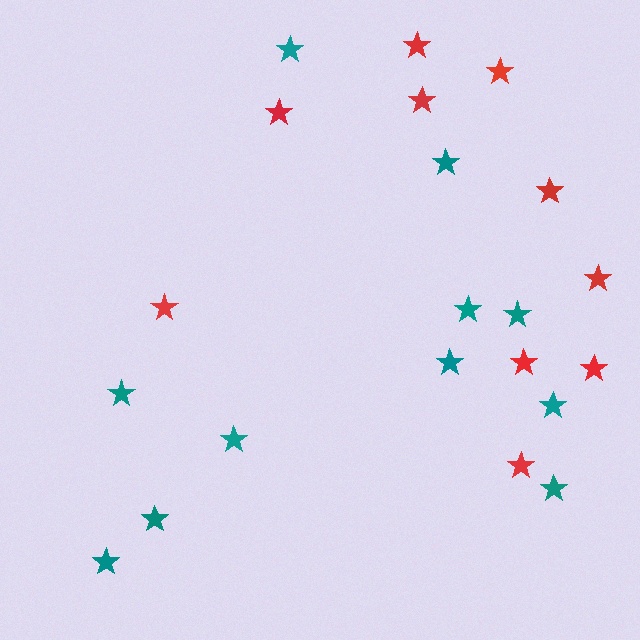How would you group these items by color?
There are 2 groups: one group of teal stars (11) and one group of red stars (10).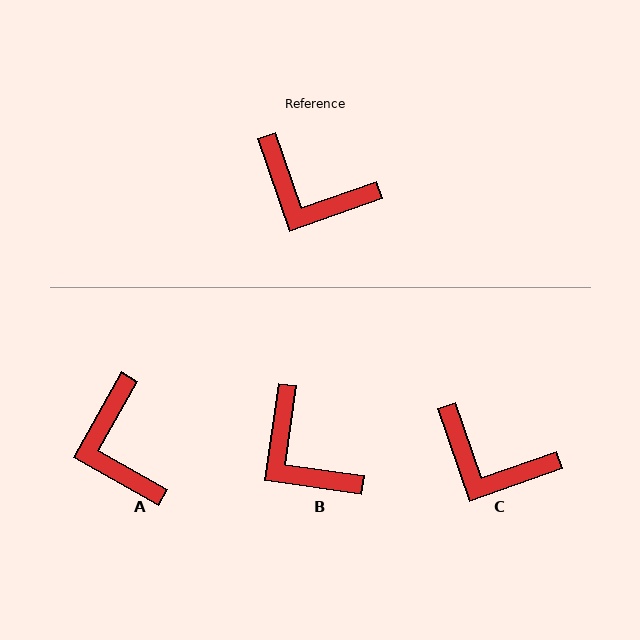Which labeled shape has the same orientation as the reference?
C.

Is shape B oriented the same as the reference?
No, it is off by about 27 degrees.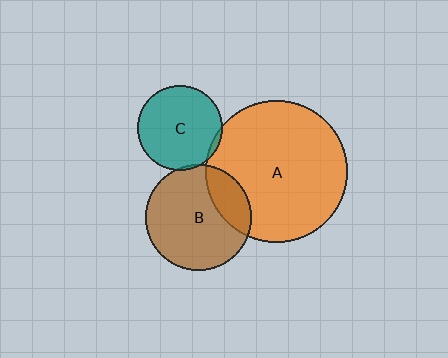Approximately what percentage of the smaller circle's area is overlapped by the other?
Approximately 5%.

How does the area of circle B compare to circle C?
Approximately 1.6 times.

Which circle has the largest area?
Circle A (orange).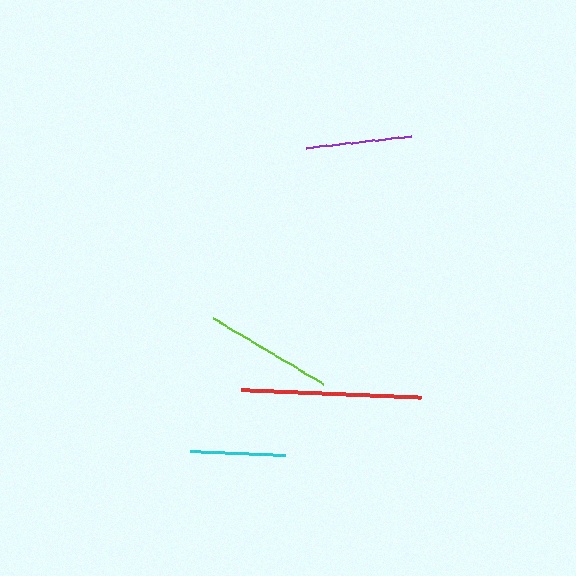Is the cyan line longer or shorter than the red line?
The red line is longer than the cyan line.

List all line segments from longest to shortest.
From longest to shortest: red, lime, purple, cyan.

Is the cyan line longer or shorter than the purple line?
The purple line is longer than the cyan line.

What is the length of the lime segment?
The lime segment is approximately 128 pixels long.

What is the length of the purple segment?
The purple segment is approximately 107 pixels long.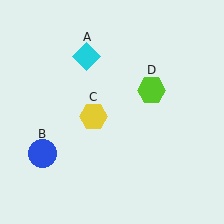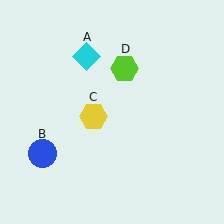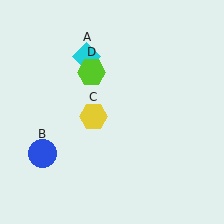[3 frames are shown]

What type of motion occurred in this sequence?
The lime hexagon (object D) rotated counterclockwise around the center of the scene.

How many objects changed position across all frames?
1 object changed position: lime hexagon (object D).